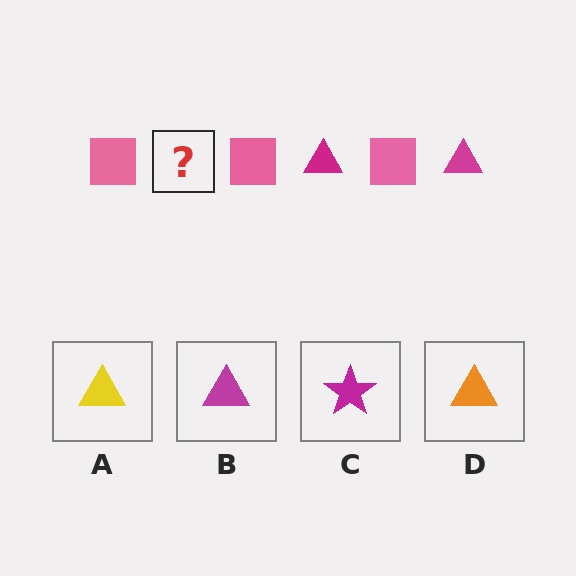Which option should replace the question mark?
Option B.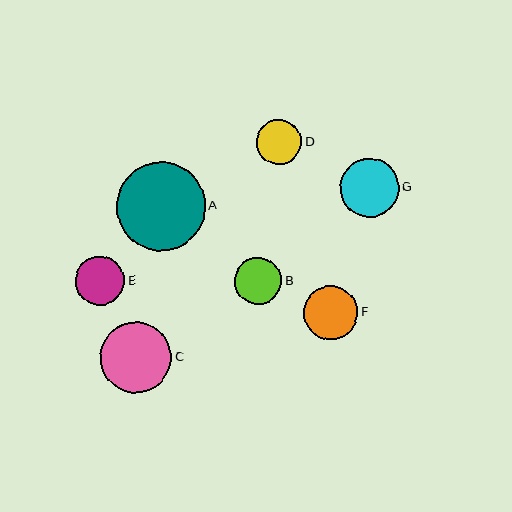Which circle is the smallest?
Circle D is the smallest with a size of approximately 45 pixels.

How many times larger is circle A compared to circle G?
Circle A is approximately 1.5 times the size of circle G.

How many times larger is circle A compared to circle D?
Circle A is approximately 2.0 times the size of circle D.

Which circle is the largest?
Circle A is the largest with a size of approximately 89 pixels.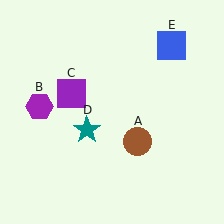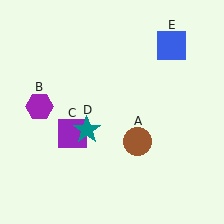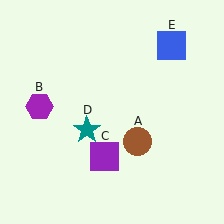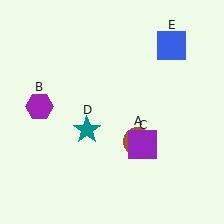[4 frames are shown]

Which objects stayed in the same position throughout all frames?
Brown circle (object A) and purple hexagon (object B) and teal star (object D) and blue square (object E) remained stationary.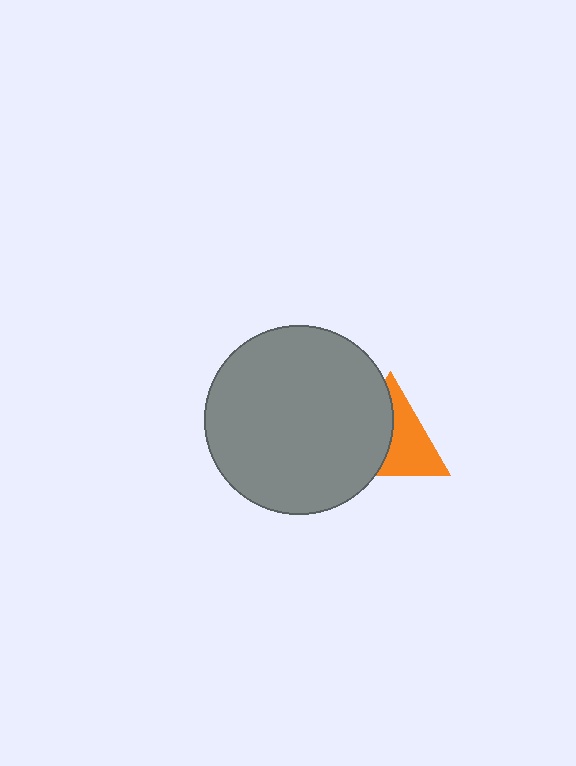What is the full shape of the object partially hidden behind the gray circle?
The partially hidden object is an orange triangle.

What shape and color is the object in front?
The object in front is a gray circle.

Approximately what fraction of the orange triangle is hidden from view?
Roughly 48% of the orange triangle is hidden behind the gray circle.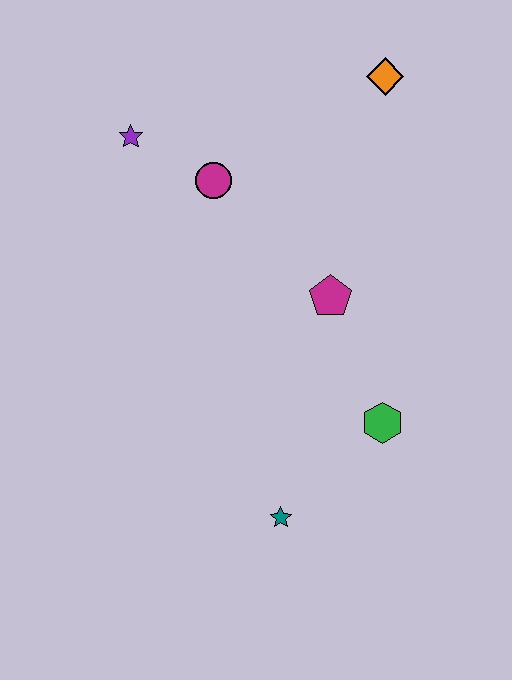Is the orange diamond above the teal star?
Yes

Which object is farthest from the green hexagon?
The purple star is farthest from the green hexagon.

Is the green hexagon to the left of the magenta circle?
No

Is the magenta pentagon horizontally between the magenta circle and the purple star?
No